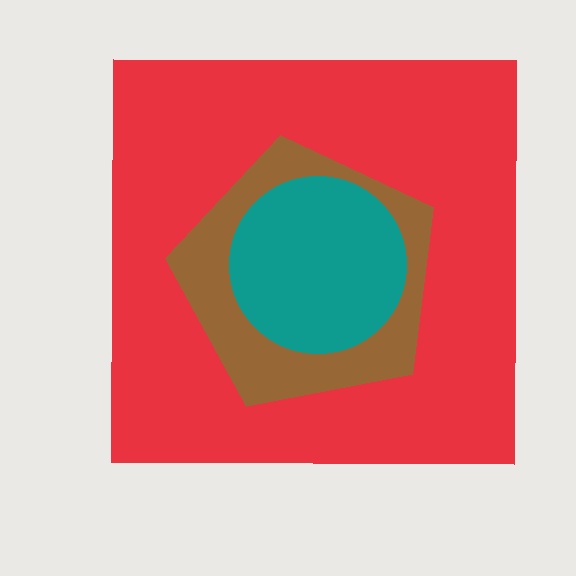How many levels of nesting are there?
3.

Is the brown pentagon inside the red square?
Yes.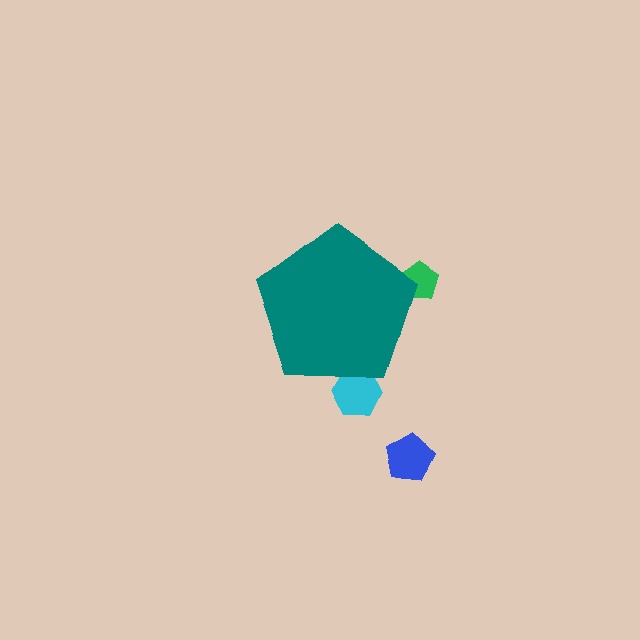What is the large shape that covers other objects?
A teal pentagon.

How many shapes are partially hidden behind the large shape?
2 shapes are partially hidden.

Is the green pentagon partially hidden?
Yes, the green pentagon is partially hidden behind the teal pentagon.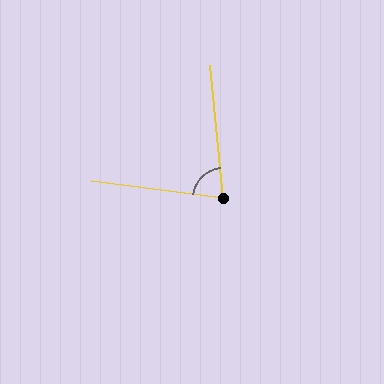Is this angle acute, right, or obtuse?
It is acute.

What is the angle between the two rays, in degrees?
Approximately 77 degrees.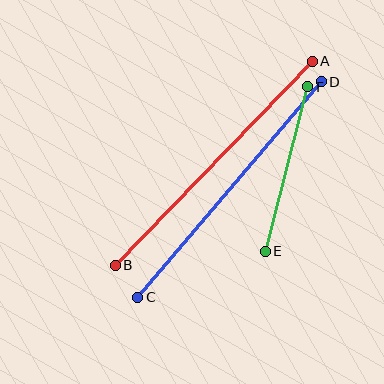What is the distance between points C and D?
The distance is approximately 283 pixels.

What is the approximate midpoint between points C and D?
The midpoint is at approximately (230, 189) pixels.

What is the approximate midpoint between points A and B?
The midpoint is at approximately (214, 163) pixels.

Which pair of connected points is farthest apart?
Points A and B are farthest apart.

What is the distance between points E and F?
The distance is approximately 170 pixels.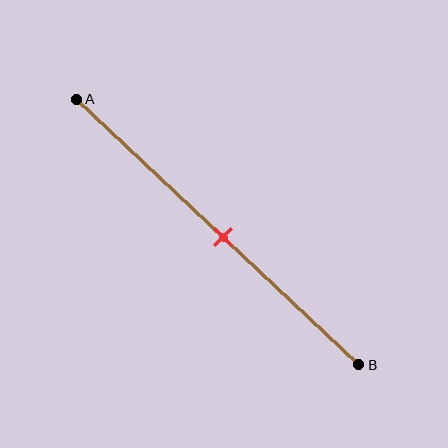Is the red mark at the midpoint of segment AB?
Yes, the mark is approximately at the midpoint.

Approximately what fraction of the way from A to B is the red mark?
The red mark is approximately 50% of the way from A to B.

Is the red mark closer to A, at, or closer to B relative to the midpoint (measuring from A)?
The red mark is approximately at the midpoint of segment AB.